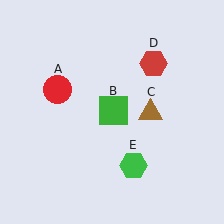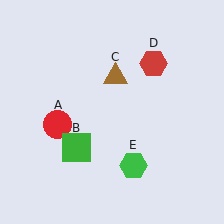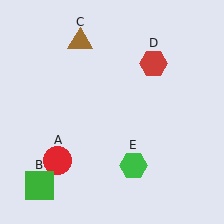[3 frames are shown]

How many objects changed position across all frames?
3 objects changed position: red circle (object A), green square (object B), brown triangle (object C).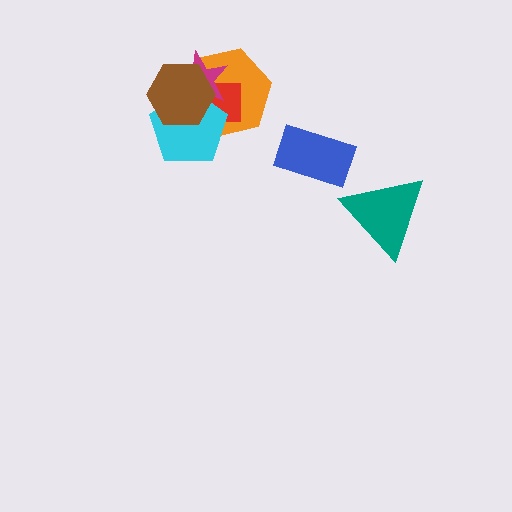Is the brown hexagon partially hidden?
No, no other shape covers it.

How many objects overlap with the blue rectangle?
0 objects overlap with the blue rectangle.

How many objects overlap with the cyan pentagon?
4 objects overlap with the cyan pentagon.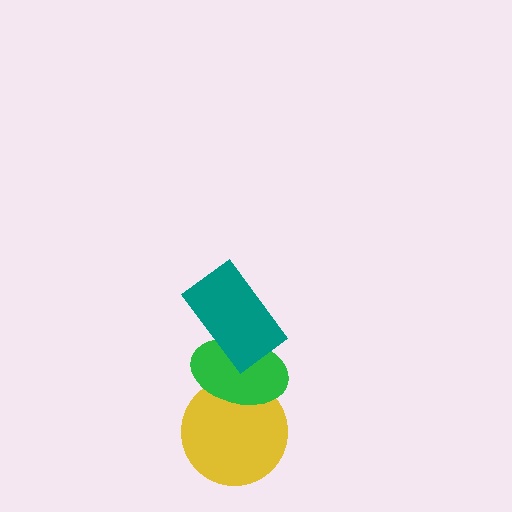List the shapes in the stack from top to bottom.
From top to bottom: the teal rectangle, the green ellipse, the yellow circle.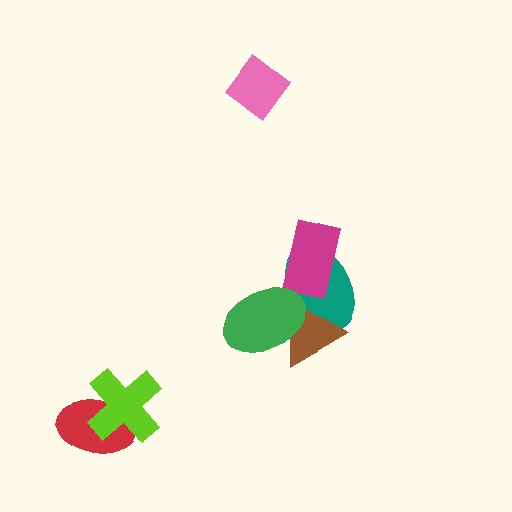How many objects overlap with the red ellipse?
1 object overlaps with the red ellipse.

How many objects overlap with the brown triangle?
2 objects overlap with the brown triangle.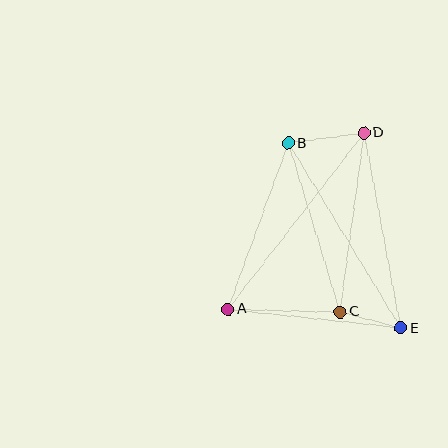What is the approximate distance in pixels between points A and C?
The distance between A and C is approximately 112 pixels.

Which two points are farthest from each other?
Points A and D are farthest from each other.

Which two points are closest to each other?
Points C and E are closest to each other.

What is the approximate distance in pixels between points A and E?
The distance between A and E is approximately 174 pixels.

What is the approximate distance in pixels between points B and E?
The distance between B and E is approximately 216 pixels.